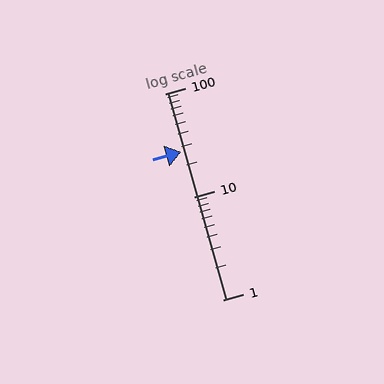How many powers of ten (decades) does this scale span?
The scale spans 2 decades, from 1 to 100.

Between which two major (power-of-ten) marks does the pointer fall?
The pointer is between 10 and 100.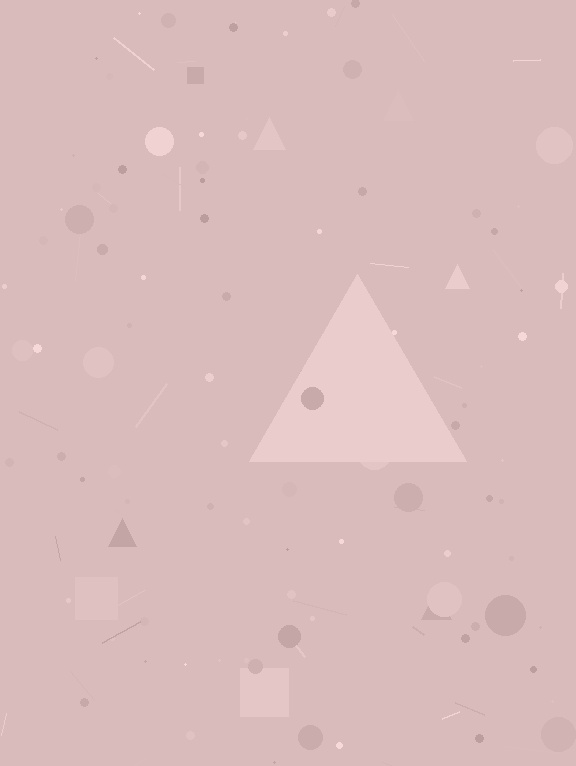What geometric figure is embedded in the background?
A triangle is embedded in the background.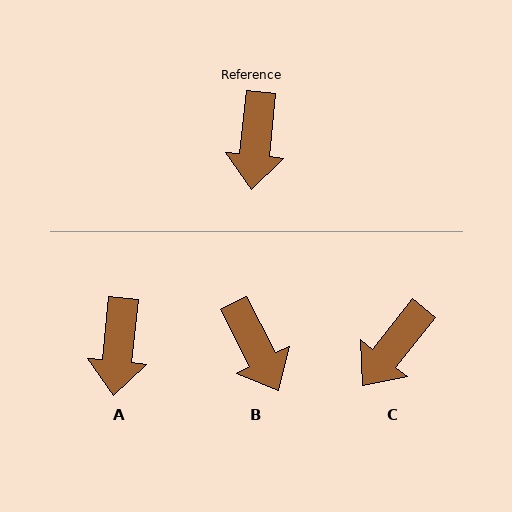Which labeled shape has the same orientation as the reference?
A.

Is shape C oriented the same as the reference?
No, it is off by about 33 degrees.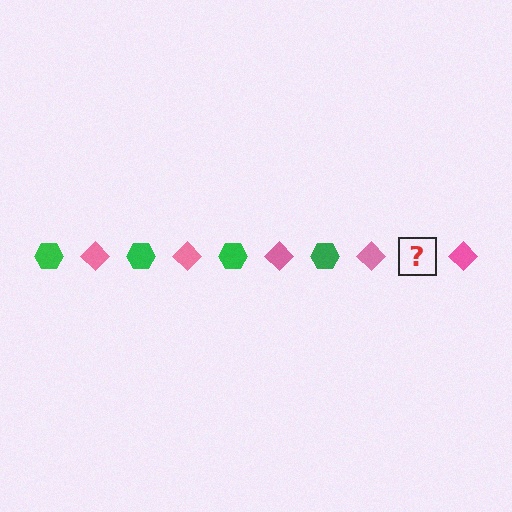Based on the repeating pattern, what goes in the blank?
The blank should be a green hexagon.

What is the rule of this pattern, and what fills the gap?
The rule is that the pattern alternates between green hexagon and pink diamond. The gap should be filled with a green hexagon.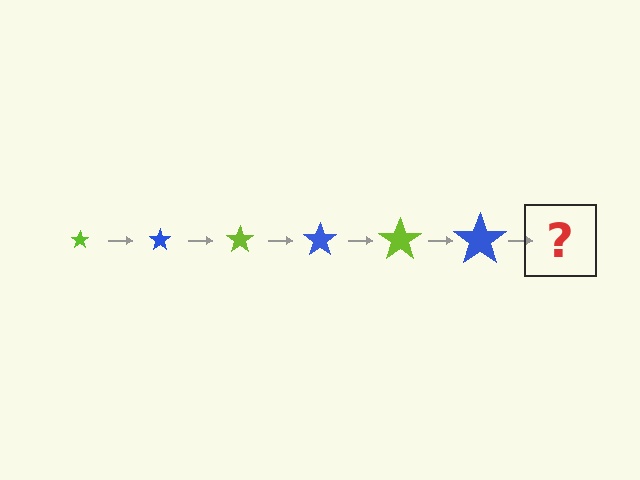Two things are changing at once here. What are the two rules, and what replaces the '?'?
The two rules are that the star grows larger each step and the color cycles through lime and blue. The '?' should be a lime star, larger than the previous one.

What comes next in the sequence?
The next element should be a lime star, larger than the previous one.